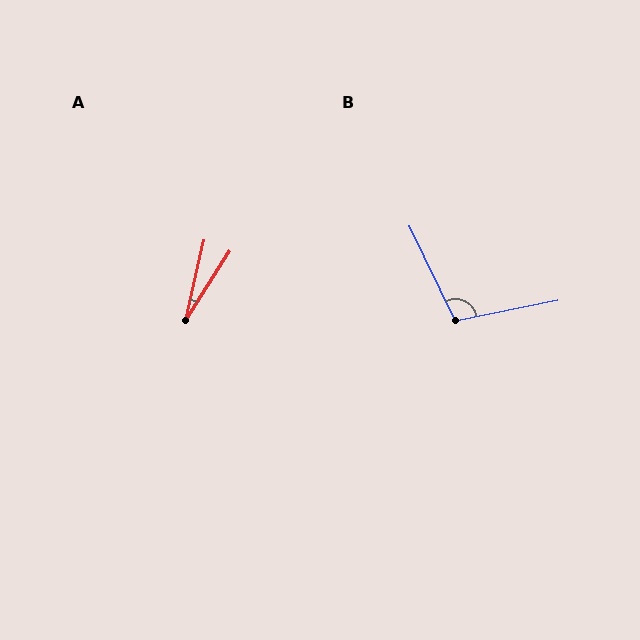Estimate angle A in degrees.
Approximately 19 degrees.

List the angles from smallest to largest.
A (19°), B (105°).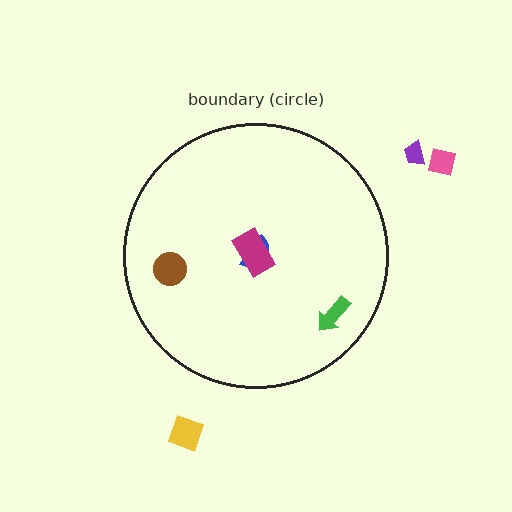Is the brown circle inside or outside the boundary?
Inside.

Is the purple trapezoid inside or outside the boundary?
Outside.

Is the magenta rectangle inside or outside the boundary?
Inside.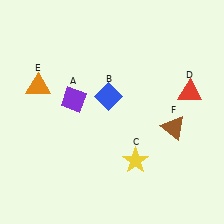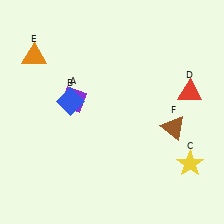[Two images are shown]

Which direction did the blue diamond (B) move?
The blue diamond (B) moved left.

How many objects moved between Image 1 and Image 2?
3 objects moved between the two images.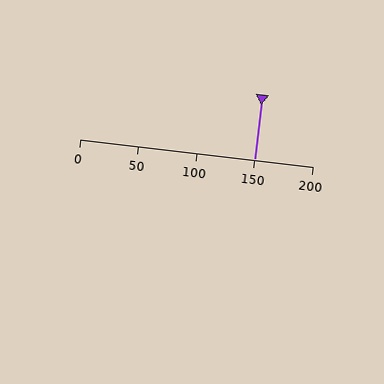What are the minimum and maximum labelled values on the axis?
The axis runs from 0 to 200.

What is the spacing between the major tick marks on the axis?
The major ticks are spaced 50 apart.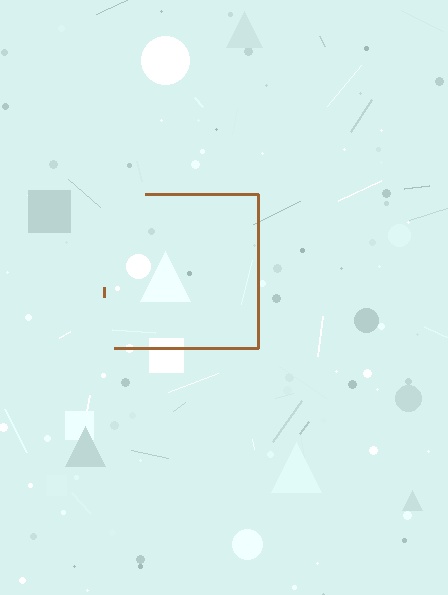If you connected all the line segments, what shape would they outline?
They would outline a square.